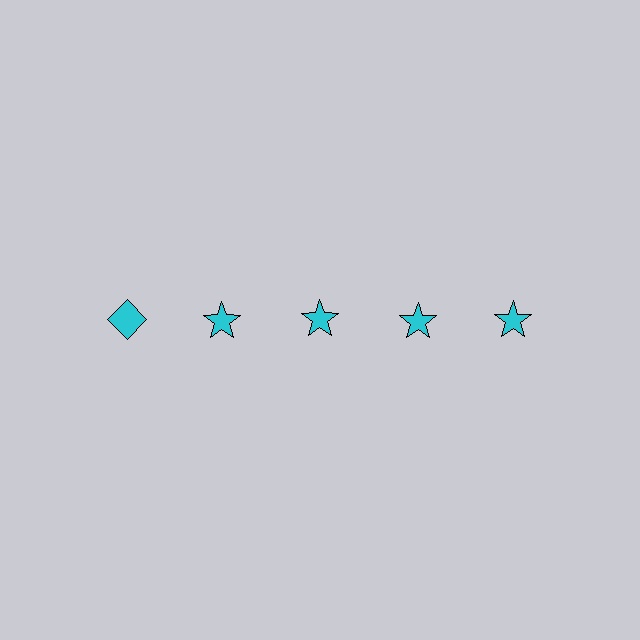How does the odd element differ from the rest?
It has a different shape: diamond instead of star.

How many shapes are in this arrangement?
There are 5 shapes arranged in a grid pattern.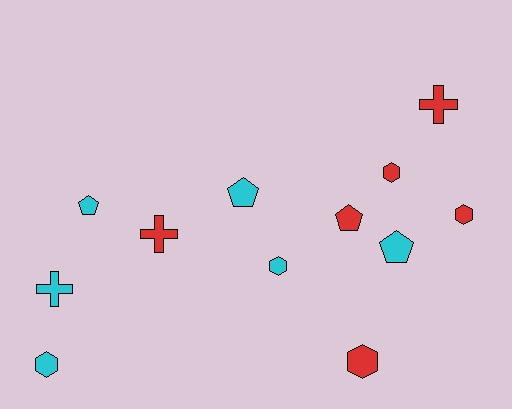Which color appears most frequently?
Cyan, with 6 objects.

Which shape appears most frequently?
Hexagon, with 5 objects.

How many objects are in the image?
There are 12 objects.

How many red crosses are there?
There are 2 red crosses.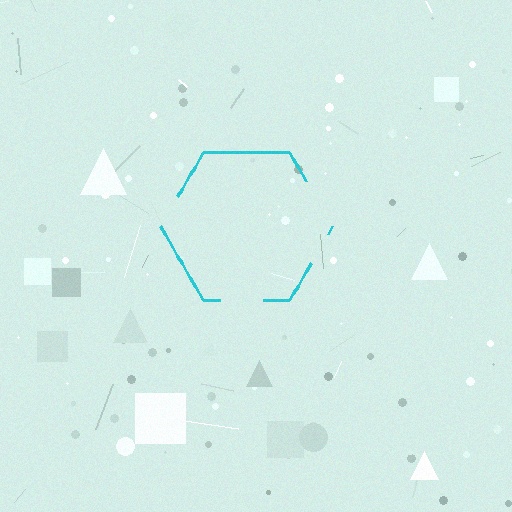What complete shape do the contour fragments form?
The contour fragments form a hexagon.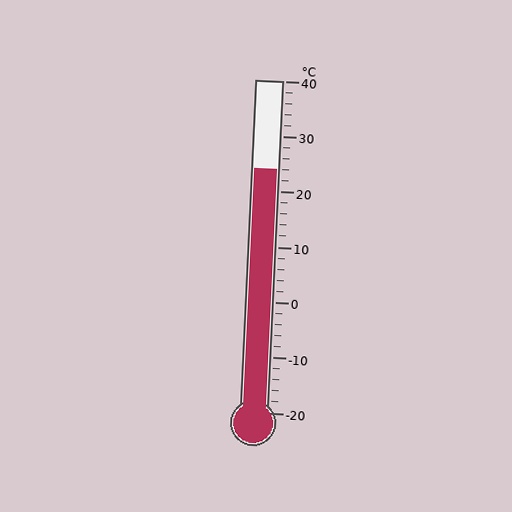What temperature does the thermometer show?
The thermometer shows approximately 24°C.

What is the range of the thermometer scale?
The thermometer scale ranges from -20°C to 40°C.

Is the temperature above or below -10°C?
The temperature is above -10°C.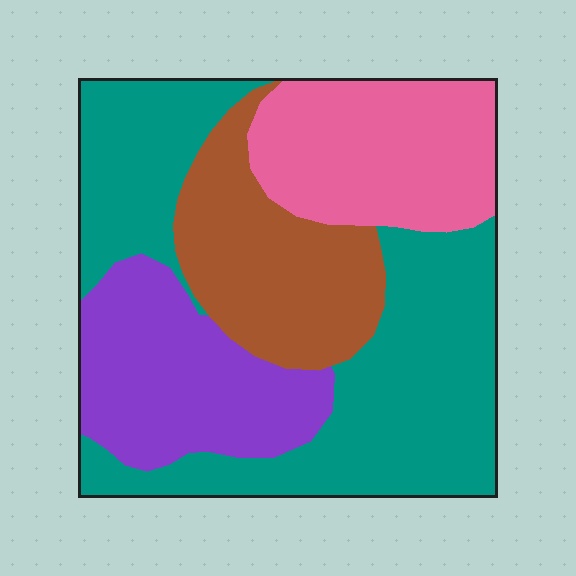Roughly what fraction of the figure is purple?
Purple covers around 20% of the figure.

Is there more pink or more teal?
Teal.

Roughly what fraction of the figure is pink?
Pink takes up about one fifth (1/5) of the figure.